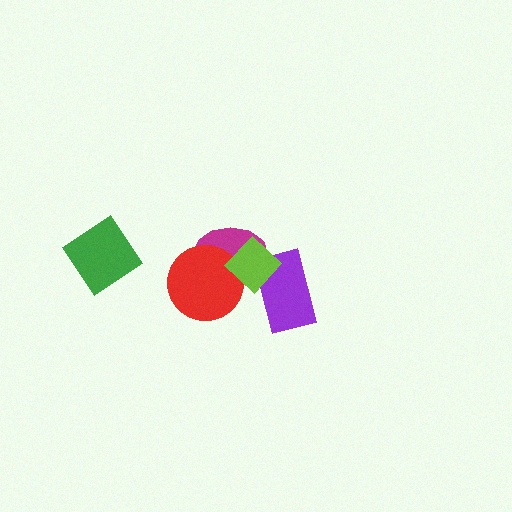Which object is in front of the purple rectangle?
The lime diamond is in front of the purple rectangle.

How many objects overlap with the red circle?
2 objects overlap with the red circle.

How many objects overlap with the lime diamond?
3 objects overlap with the lime diamond.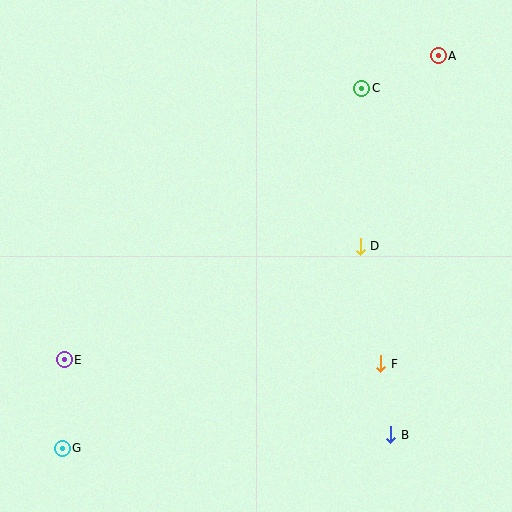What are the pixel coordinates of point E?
Point E is at (64, 360).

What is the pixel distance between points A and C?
The distance between A and C is 83 pixels.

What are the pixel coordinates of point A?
Point A is at (438, 56).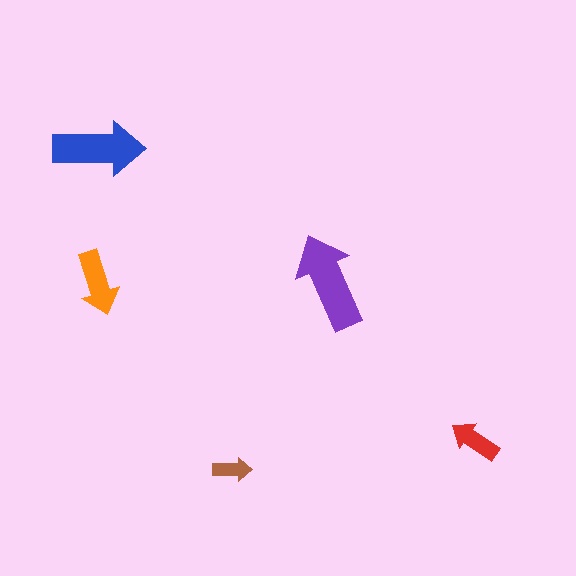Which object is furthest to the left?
The orange arrow is leftmost.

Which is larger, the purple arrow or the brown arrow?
The purple one.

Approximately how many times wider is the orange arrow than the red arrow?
About 1.5 times wider.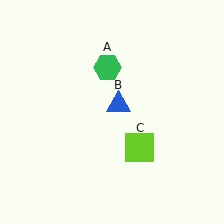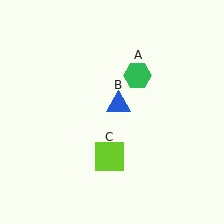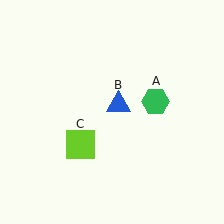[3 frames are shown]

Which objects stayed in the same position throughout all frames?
Blue triangle (object B) remained stationary.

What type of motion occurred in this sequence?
The green hexagon (object A), lime square (object C) rotated clockwise around the center of the scene.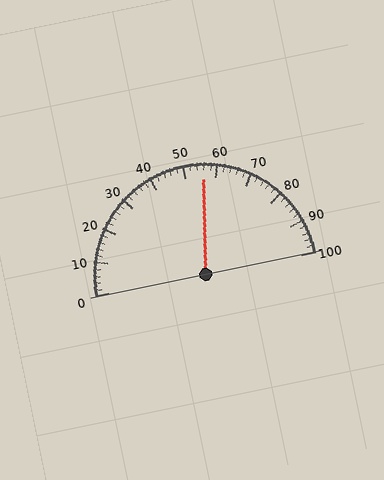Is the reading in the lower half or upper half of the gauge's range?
The reading is in the upper half of the range (0 to 100).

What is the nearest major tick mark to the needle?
The nearest major tick mark is 60.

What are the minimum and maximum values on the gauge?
The gauge ranges from 0 to 100.